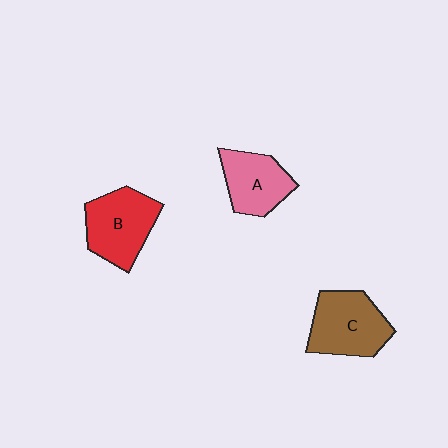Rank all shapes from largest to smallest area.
From largest to smallest: C (brown), B (red), A (pink).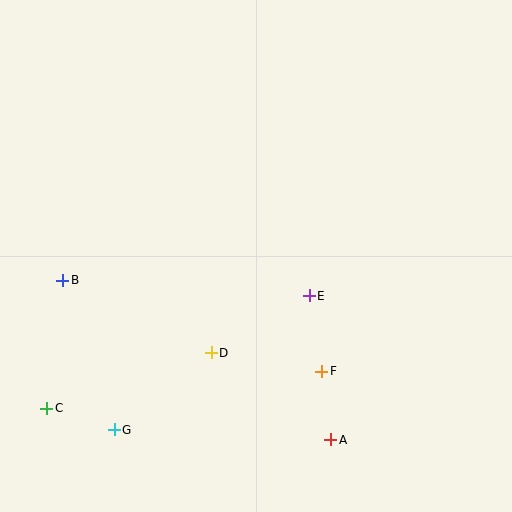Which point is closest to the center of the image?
Point E at (309, 296) is closest to the center.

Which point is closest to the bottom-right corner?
Point A is closest to the bottom-right corner.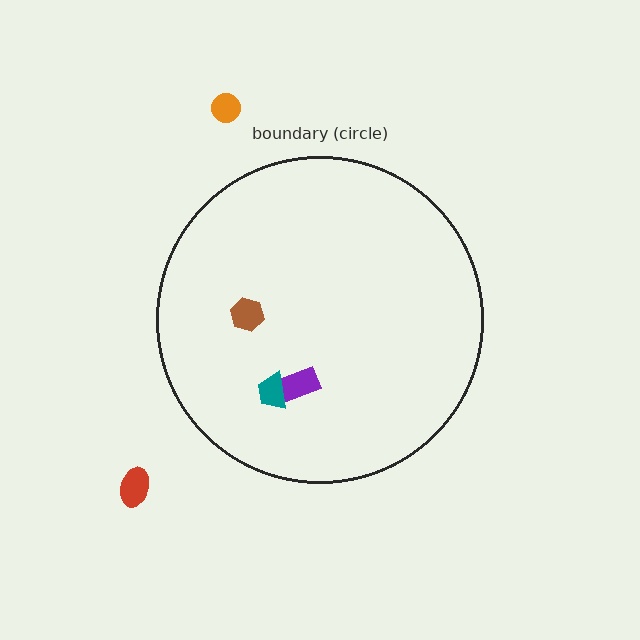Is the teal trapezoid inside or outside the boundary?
Inside.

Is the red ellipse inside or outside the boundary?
Outside.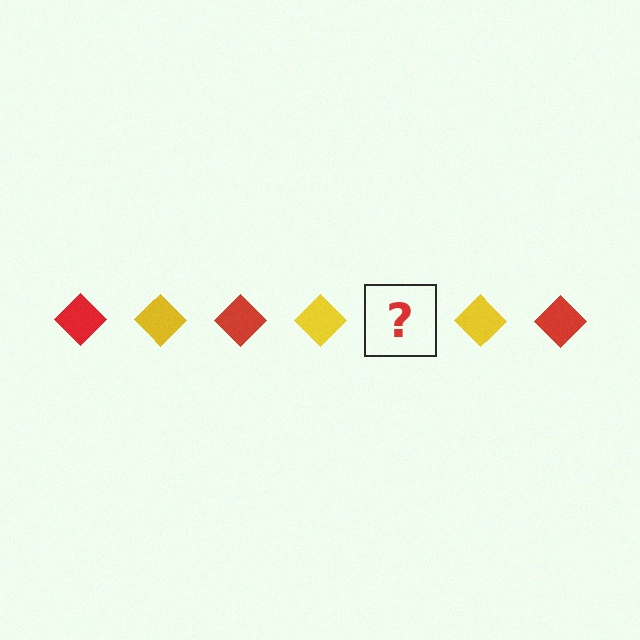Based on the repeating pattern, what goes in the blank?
The blank should be a red diamond.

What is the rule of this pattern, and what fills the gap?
The rule is that the pattern cycles through red, yellow diamonds. The gap should be filled with a red diamond.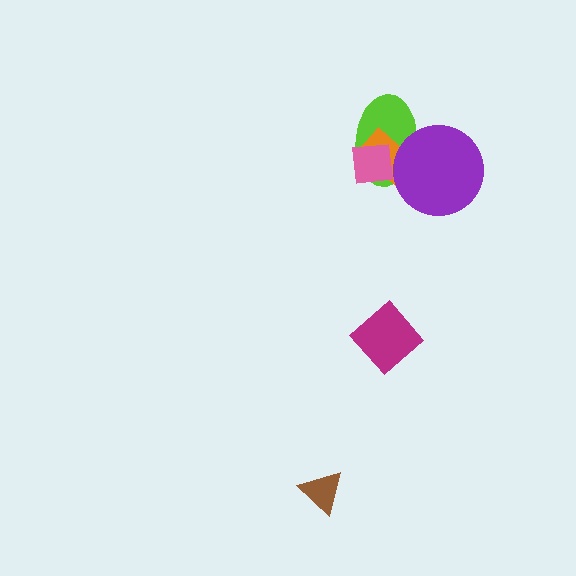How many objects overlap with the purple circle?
2 objects overlap with the purple circle.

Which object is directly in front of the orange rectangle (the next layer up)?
The pink square is directly in front of the orange rectangle.